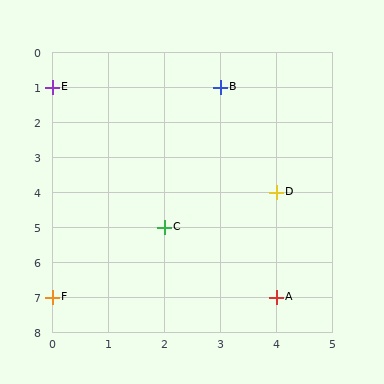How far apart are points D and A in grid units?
Points D and A are 3 rows apart.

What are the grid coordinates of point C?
Point C is at grid coordinates (2, 5).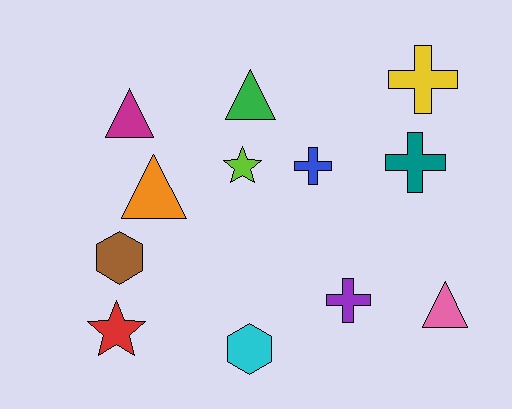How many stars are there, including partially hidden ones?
There are 2 stars.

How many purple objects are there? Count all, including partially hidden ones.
There is 1 purple object.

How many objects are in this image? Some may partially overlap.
There are 12 objects.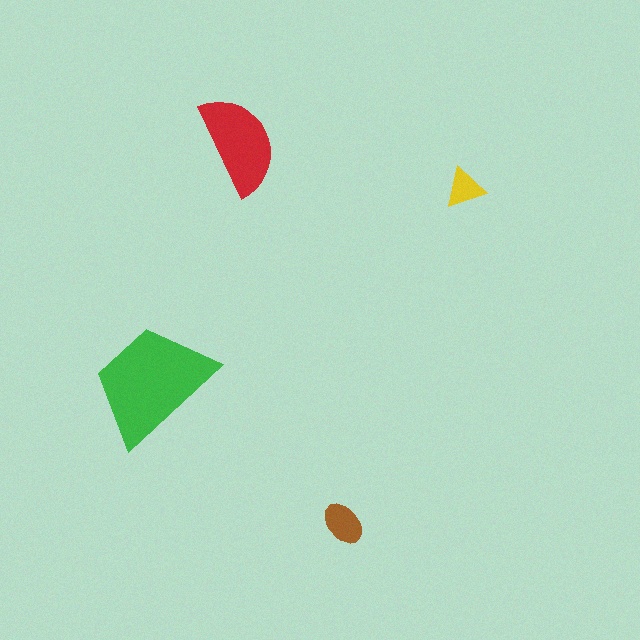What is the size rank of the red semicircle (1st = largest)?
2nd.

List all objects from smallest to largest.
The yellow triangle, the brown ellipse, the red semicircle, the green trapezoid.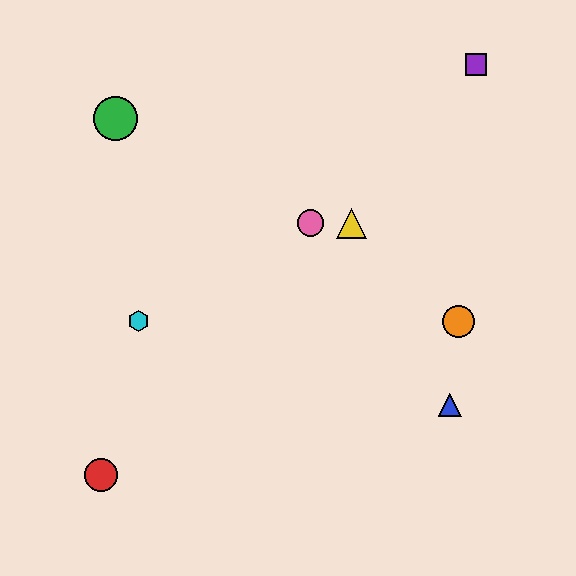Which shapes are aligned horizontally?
The orange circle, the cyan hexagon are aligned horizontally.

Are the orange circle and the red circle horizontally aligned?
No, the orange circle is at y≈321 and the red circle is at y≈475.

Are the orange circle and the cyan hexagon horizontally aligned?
Yes, both are at y≈321.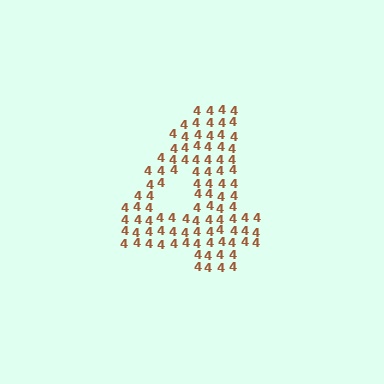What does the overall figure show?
The overall figure shows the digit 4.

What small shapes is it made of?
It is made of small digit 4's.